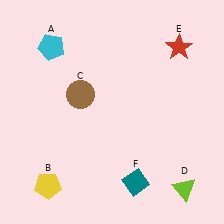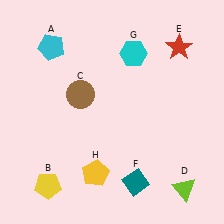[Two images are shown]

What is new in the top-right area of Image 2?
A cyan hexagon (G) was added in the top-right area of Image 2.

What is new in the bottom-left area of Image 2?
A yellow pentagon (H) was added in the bottom-left area of Image 2.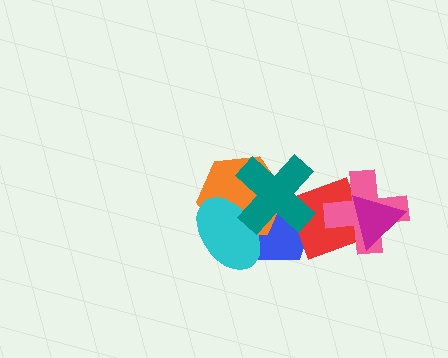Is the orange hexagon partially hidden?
Yes, it is partially covered by another shape.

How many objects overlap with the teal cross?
4 objects overlap with the teal cross.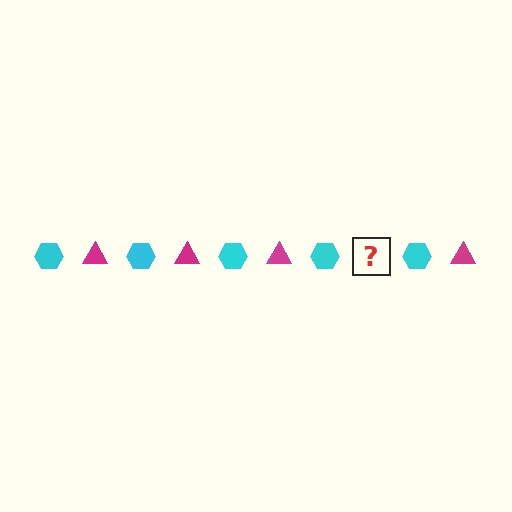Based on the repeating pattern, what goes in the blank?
The blank should be a magenta triangle.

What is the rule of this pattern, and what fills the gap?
The rule is that the pattern alternates between cyan hexagon and magenta triangle. The gap should be filled with a magenta triangle.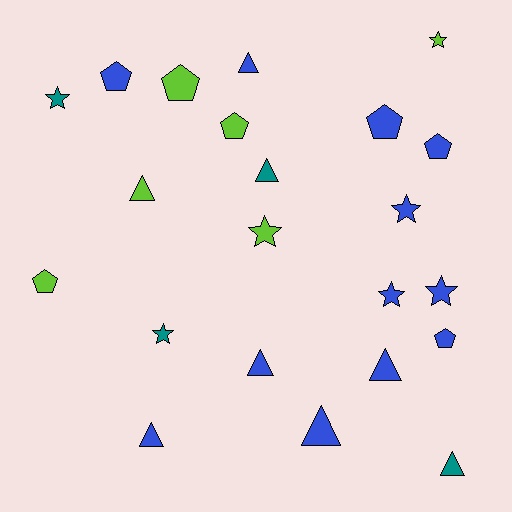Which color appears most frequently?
Blue, with 12 objects.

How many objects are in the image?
There are 22 objects.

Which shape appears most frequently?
Triangle, with 8 objects.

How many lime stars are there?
There are 2 lime stars.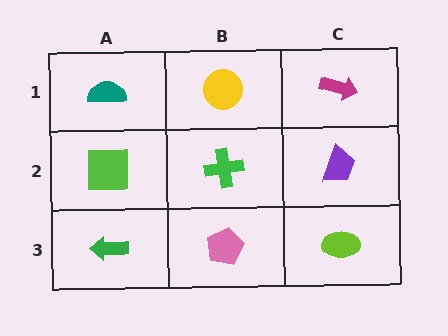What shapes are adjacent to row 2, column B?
A yellow circle (row 1, column B), a pink pentagon (row 3, column B), a lime square (row 2, column A), a purple trapezoid (row 2, column C).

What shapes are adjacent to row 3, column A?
A lime square (row 2, column A), a pink pentagon (row 3, column B).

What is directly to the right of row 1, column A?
A yellow circle.